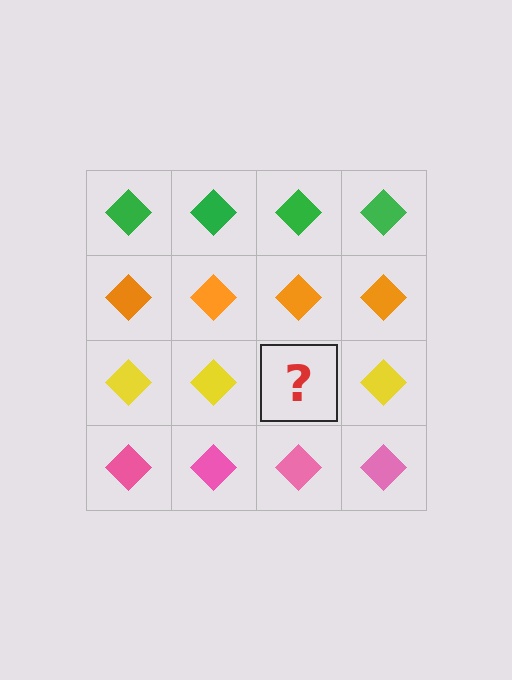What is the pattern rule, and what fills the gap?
The rule is that each row has a consistent color. The gap should be filled with a yellow diamond.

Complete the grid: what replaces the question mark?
The question mark should be replaced with a yellow diamond.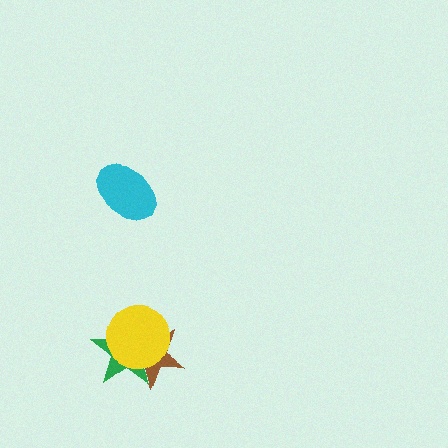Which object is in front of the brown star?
The yellow circle is in front of the brown star.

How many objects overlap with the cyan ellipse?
0 objects overlap with the cyan ellipse.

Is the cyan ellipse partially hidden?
No, no other shape covers it.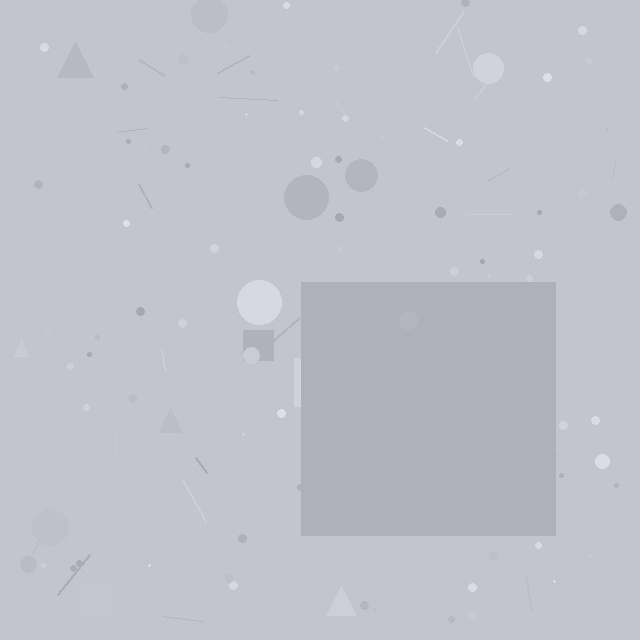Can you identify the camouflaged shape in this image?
The camouflaged shape is a square.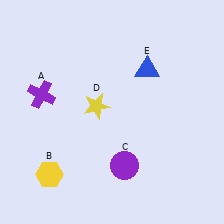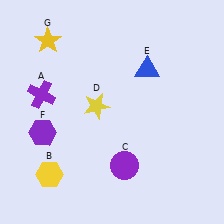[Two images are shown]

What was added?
A purple hexagon (F), a yellow star (G) were added in Image 2.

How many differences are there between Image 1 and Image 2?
There are 2 differences between the two images.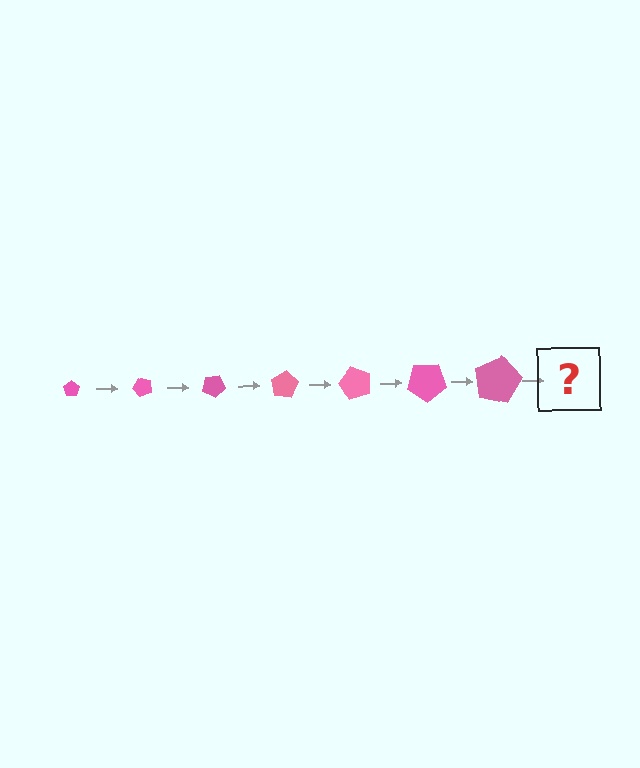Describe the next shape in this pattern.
It should be a pentagon, larger than the previous one and rotated 350 degrees from the start.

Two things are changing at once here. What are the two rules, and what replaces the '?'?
The two rules are that the pentagon grows larger each step and it rotates 50 degrees each step. The '?' should be a pentagon, larger than the previous one and rotated 350 degrees from the start.